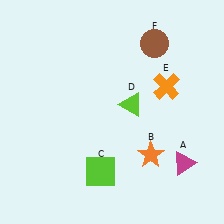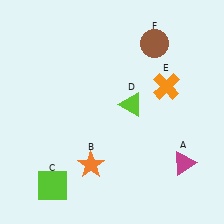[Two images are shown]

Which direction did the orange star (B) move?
The orange star (B) moved left.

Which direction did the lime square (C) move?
The lime square (C) moved left.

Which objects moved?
The objects that moved are: the orange star (B), the lime square (C).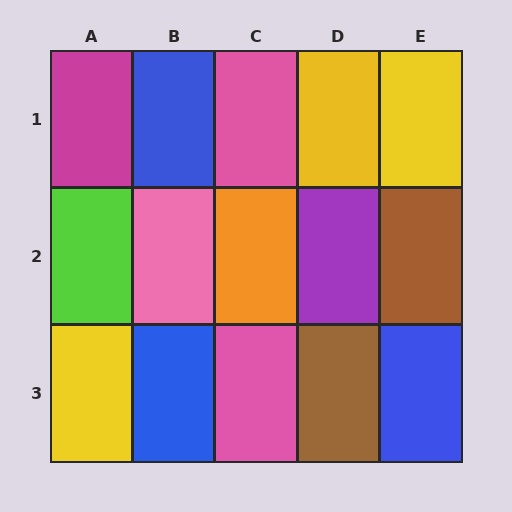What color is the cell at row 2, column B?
Pink.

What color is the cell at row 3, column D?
Brown.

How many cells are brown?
2 cells are brown.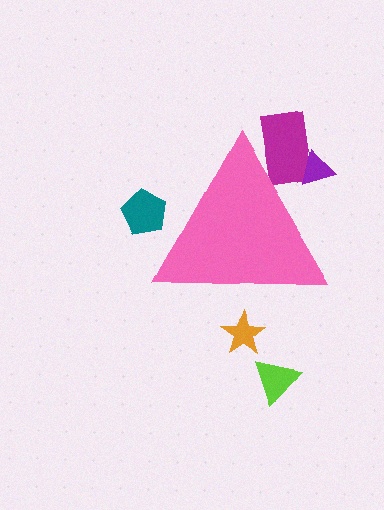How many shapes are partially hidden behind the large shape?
4 shapes are partially hidden.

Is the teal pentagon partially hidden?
Yes, the teal pentagon is partially hidden behind the pink triangle.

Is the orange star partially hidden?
Yes, the orange star is partially hidden behind the pink triangle.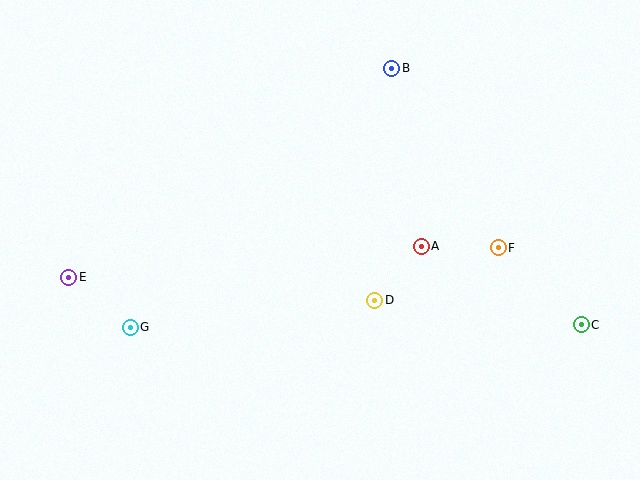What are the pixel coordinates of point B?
Point B is at (392, 68).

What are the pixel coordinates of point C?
Point C is at (581, 325).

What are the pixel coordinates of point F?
Point F is at (498, 248).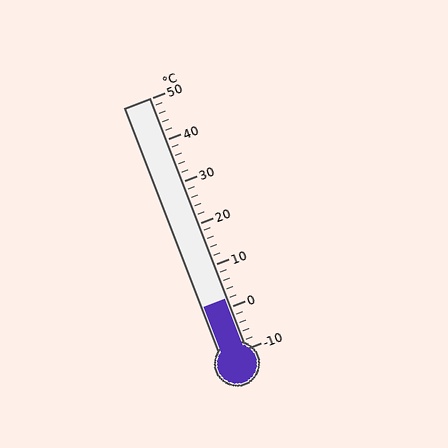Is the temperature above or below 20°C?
The temperature is below 20°C.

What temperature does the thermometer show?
The thermometer shows approximately 2°C.